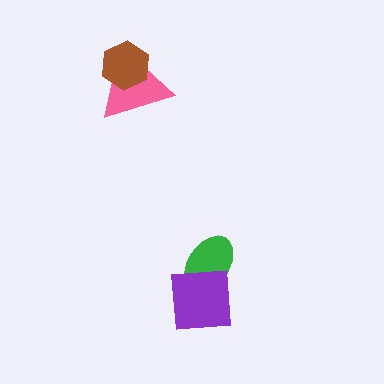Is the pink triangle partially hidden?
Yes, it is partially covered by another shape.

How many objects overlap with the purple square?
1 object overlaps with the purple square.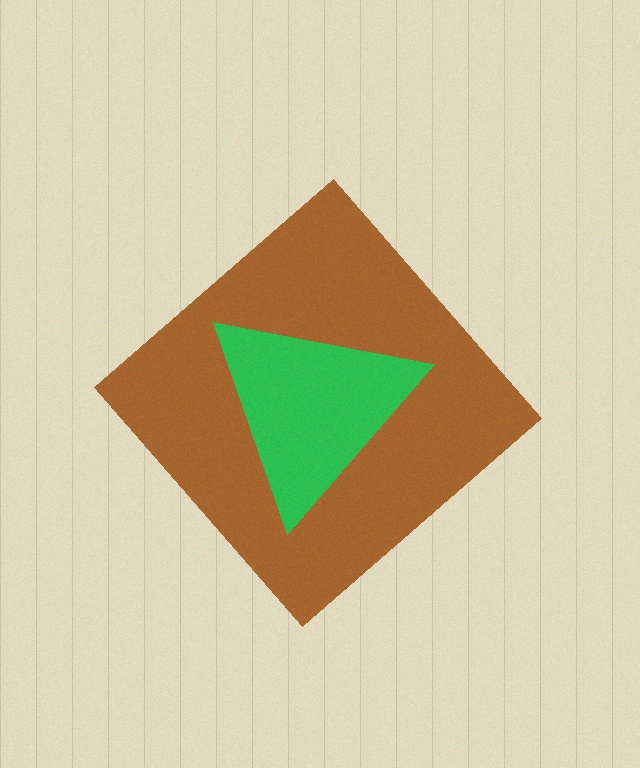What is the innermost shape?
The green triangle.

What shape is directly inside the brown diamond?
The green triangle.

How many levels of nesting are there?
2.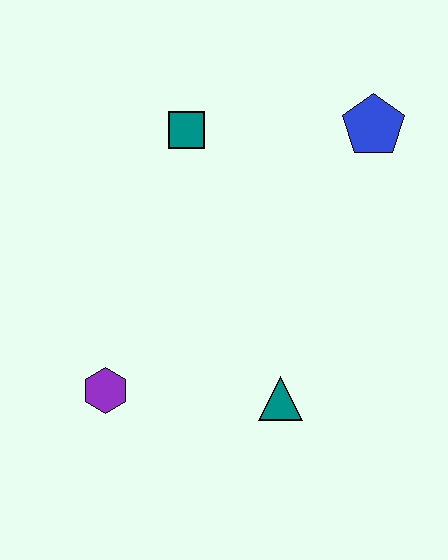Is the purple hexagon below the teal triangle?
No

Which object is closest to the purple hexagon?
The teal triangle is closest to the purple hexagon.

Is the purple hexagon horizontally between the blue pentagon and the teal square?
No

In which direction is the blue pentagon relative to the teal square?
The blue pentagon is to the right of the teal square.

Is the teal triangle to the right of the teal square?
Yes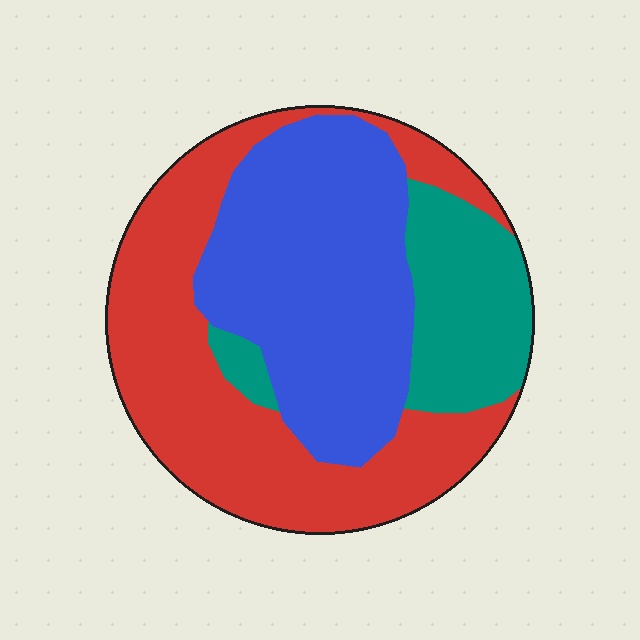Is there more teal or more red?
Red.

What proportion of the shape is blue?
Blue takes up between a quarter and a half of the shape.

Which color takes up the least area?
Teal, at roughly 20%.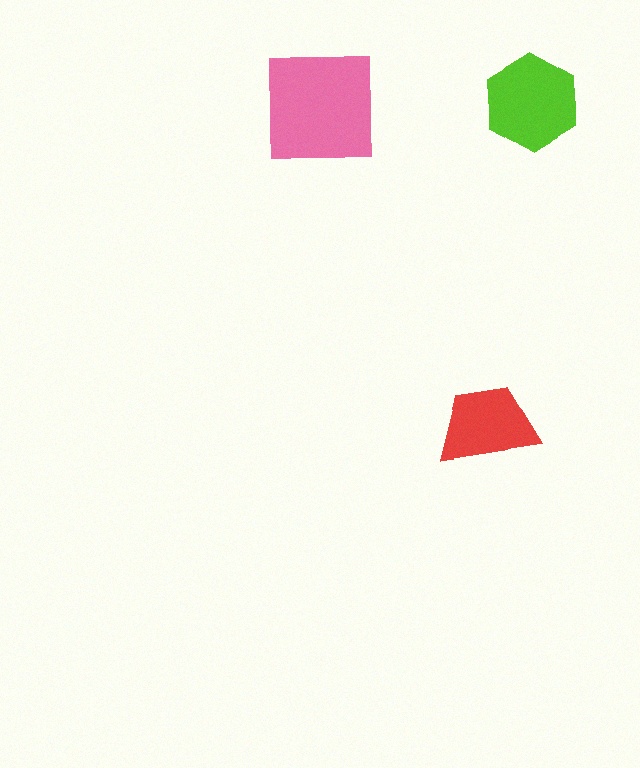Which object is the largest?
The pink square.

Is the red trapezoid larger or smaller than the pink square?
Smaller.